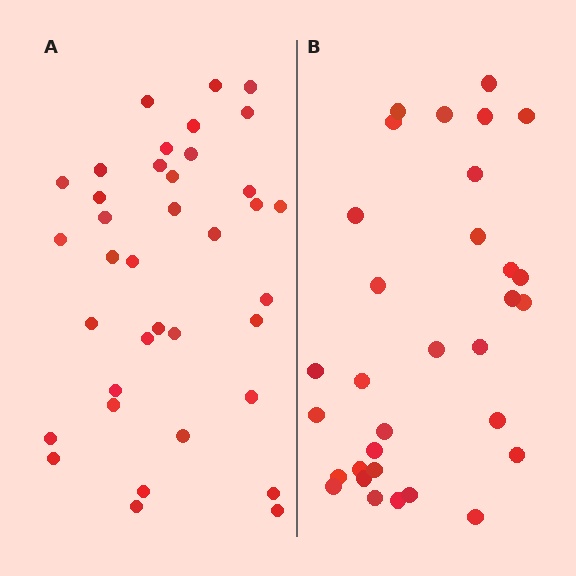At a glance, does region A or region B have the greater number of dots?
Region A (the left region) has more dots.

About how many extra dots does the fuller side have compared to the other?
Region A has about 5 more dots than region B.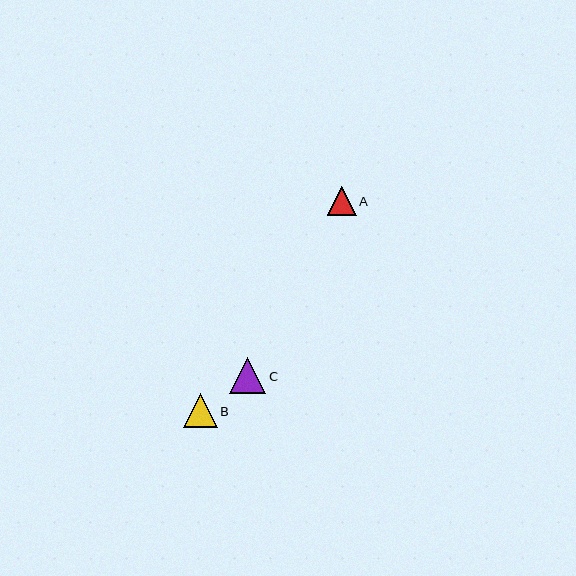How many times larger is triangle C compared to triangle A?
Triangle C is approximately 1.2 times the size of triangle A.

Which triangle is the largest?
Triangle C is the largest with a size of approximately 36 pixels.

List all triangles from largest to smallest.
From largest to smallest: C, B, A.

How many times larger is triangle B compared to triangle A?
Triangle B is approximately 1.2 times the size of triangle A.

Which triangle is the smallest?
Triangle A is the smallest with a size of approximately 29 pixels.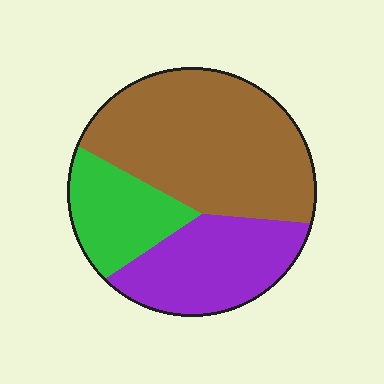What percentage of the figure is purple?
Purple takes up about one quarter (1/4) of the figure.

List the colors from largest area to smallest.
From largest to smallest: brown, purple, green.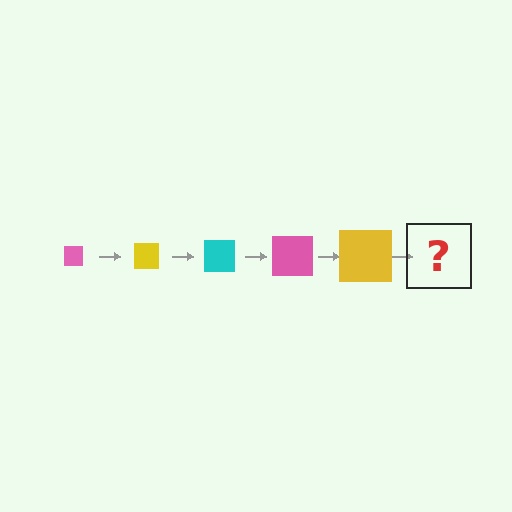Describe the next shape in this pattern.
It should be a cyan square, larger than the previous one.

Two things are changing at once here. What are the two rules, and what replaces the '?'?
The two rules are that the square grows larger each step and the color cycles through pink, yellow, and cyan. The '?' should be a cyan square, larger than the previous one.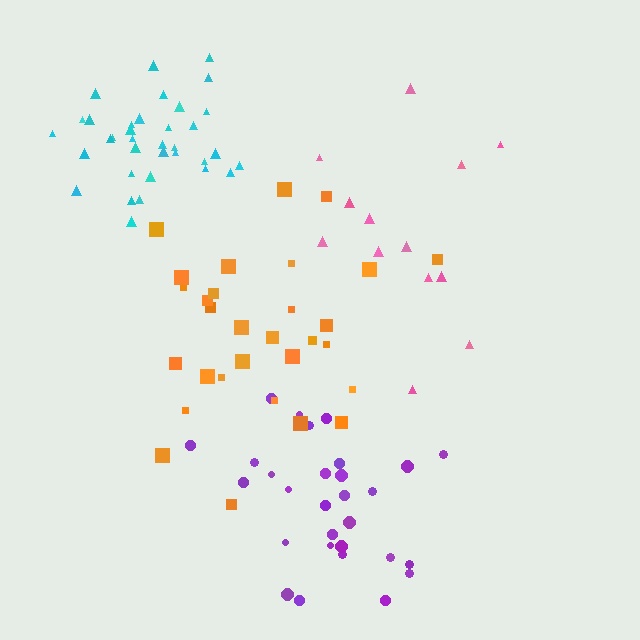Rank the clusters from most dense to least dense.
cyan, purple, orange, pink.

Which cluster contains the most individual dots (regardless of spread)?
Cyan (35).